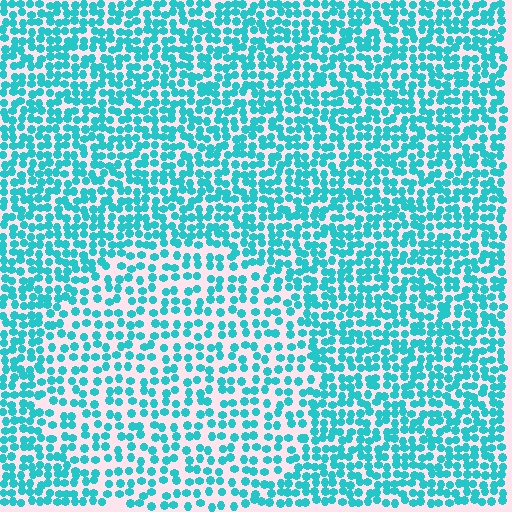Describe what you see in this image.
The image contains small cyan elements arranged at two different densities. A circle-shaped region is visible where the elements are less densely packed than the surrounding area.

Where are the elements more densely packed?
The elements are more densely packed outside the circle boundary.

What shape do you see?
I see a circle.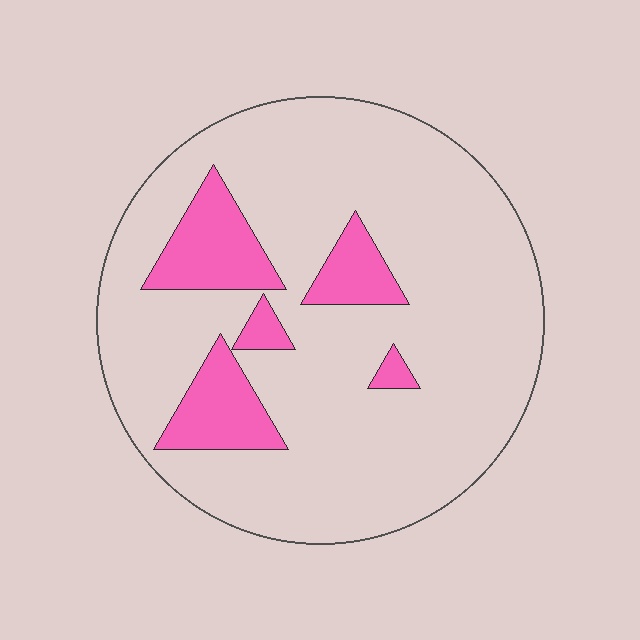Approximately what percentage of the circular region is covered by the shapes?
Approximately 15%.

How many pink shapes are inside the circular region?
5.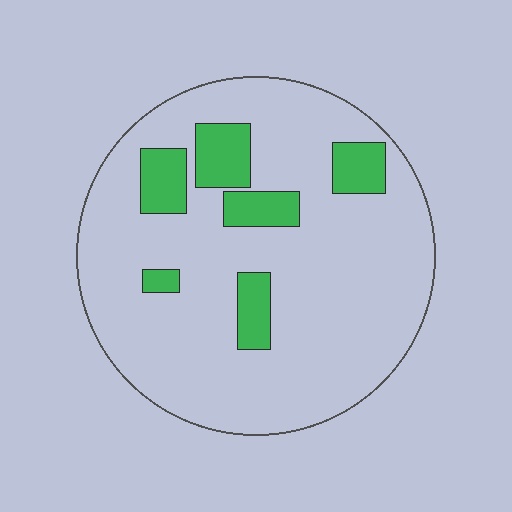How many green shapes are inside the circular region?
6.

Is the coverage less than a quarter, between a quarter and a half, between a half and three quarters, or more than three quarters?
Less than a quarter.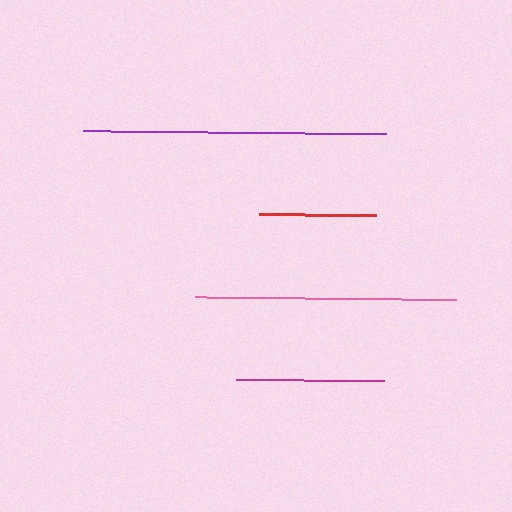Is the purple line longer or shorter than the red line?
The purple line is longer than the red line.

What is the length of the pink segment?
The pink segment is approximately 261 pixels long.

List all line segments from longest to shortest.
From longest to shortest: purple, pink, magenta, red.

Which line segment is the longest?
The purple line is the longest at approximately 303 pixels.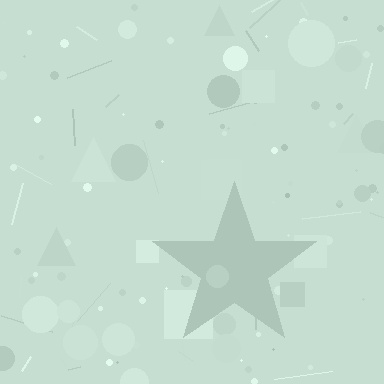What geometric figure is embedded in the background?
A star is embedded in the background.